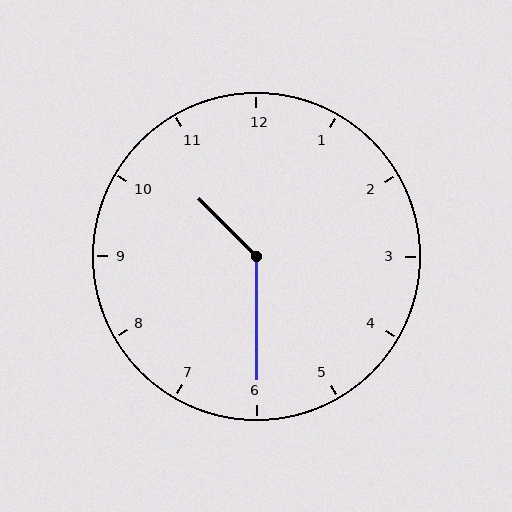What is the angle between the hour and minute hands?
Approximately 135 degrees.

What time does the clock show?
10:30.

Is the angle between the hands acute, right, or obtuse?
It is obtuse.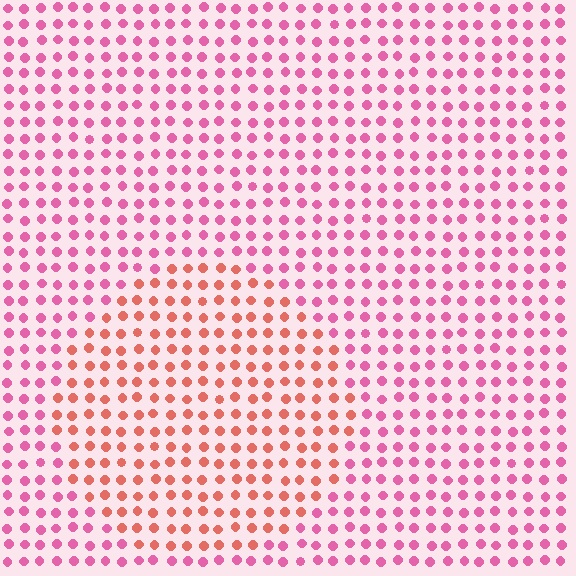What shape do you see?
I see a circle.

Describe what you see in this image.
The image is filled with small pink elements in a uniform arrangement. A circle-shaped region is visible where the elements are tinted to a slightly different hue, forming a subtle color boundary.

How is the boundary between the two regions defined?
The boundary is defined purely by a slight shift in hue (about 37 degrees). Spacing, size, and orientation are identical on both sides.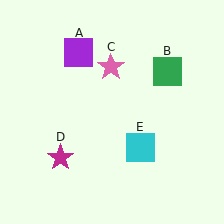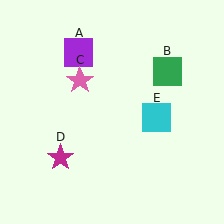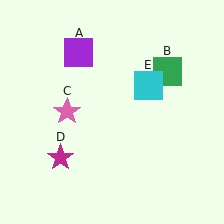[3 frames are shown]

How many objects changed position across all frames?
2 objects changed position: pink star (object C), cyan square (object E).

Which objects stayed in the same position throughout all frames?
Purple square (object A) and green square (object B) and magenta star (object D) remained stationary.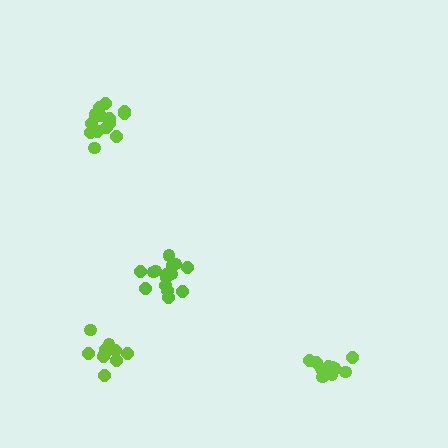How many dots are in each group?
Group 1: 14 dots, Group 2: 15 dots, Group 3: 10 dots, Group 4: 10 dots (49 total).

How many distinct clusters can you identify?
There are 4 distinct clusters.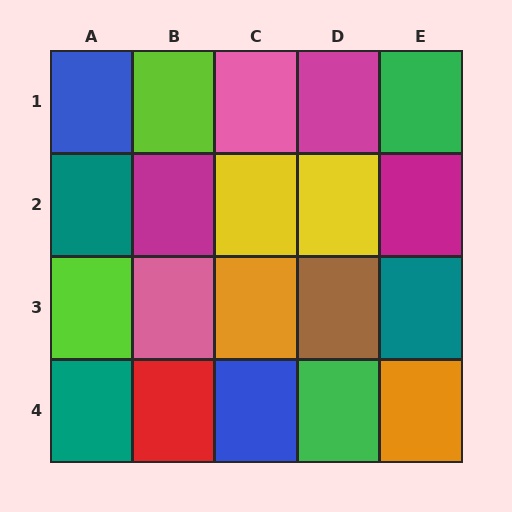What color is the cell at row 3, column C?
Orange.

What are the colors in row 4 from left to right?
Teal, red, blue, green, orange.